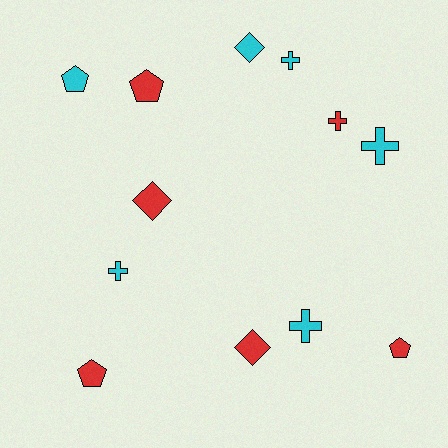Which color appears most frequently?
Cyan, with 6 objects.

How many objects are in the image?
There are 12 objects.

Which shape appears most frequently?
Cross, with 5 objects.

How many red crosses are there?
There is 1 red cross.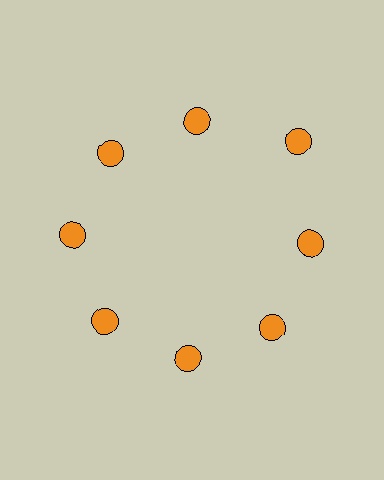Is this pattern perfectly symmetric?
No. The 8 orange circles are arranged in a ring, but one element near the 2 o'clock position is pushed outward from the center, breaking the 8-fold rotational symmetry.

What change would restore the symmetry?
The symmetry would be restored by moving it inward, back onto the ring so that all 8 circles sit at equal angles and equal distance from the center.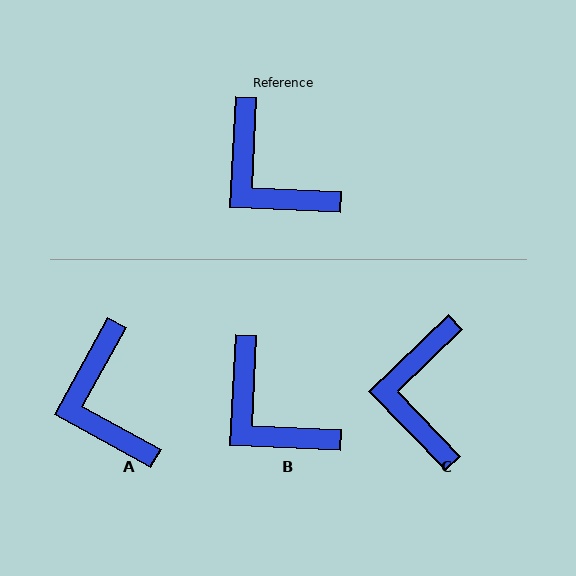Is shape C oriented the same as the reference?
No, it is off by about 43 degrees.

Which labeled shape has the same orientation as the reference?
B.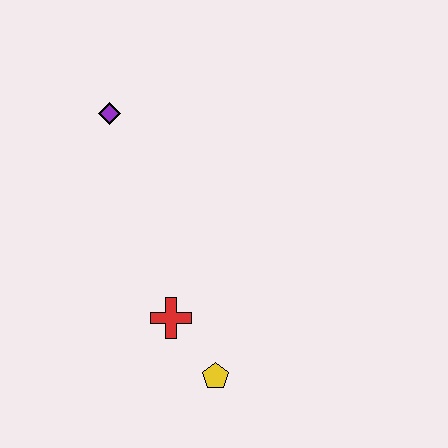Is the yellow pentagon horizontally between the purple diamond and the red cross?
No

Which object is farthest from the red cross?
The purple diamond is farthest from the red cross.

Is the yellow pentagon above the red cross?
No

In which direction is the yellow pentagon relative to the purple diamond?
The yellow pentagon is below the purple diamond.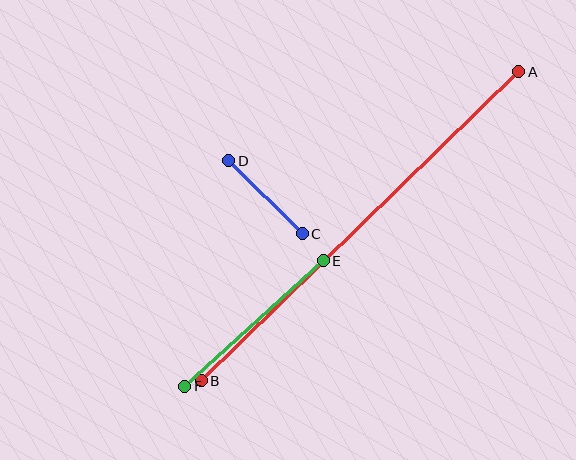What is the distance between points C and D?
The distance is approximately 103 pixels.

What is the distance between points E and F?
The distance is approximately 186 pixels.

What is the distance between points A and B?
The distance is approximately 443 pixels.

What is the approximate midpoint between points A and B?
The midpoint is at approximately (360, 226) pixels.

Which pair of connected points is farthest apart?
Points A and B are farthest apart.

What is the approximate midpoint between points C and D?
The midpoint is at approximately (266, 197) pixels.